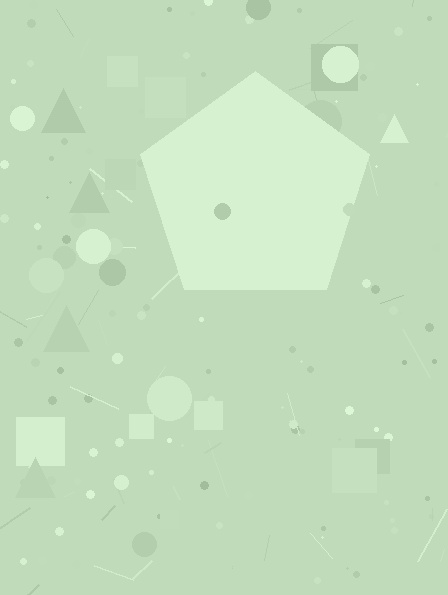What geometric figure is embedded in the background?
A pentagon is embedded in the background.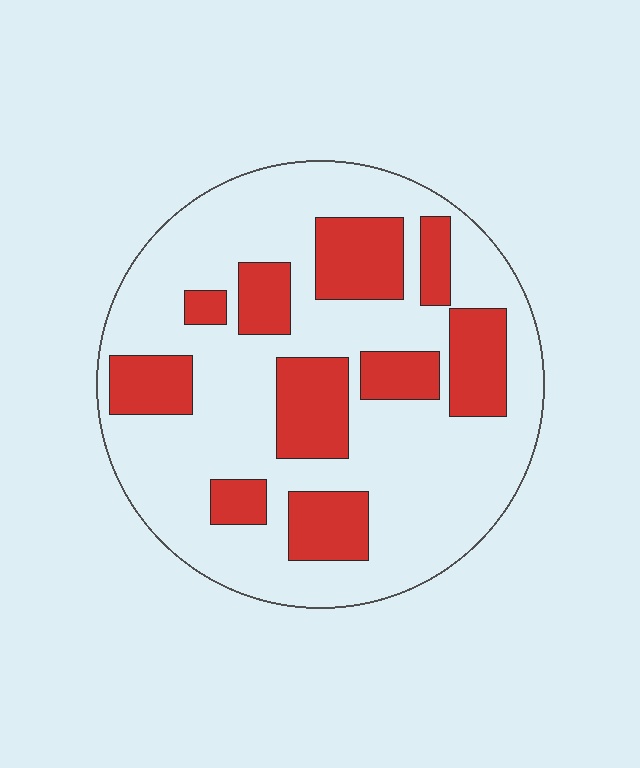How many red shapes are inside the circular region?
10.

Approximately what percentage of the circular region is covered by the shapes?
Approximately 30%.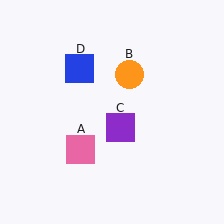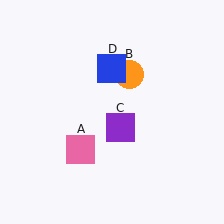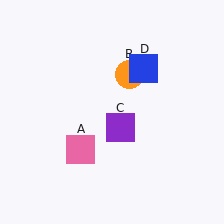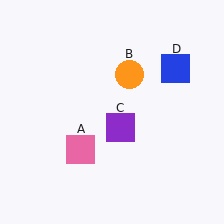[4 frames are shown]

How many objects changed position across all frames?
1 object changed position: blue square (object D).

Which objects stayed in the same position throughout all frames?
Pink square (object A) and orange circle (object B) and purple square (object C) remained stationary.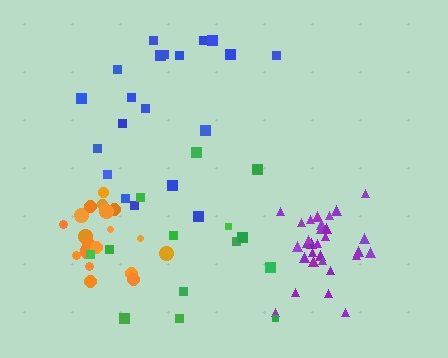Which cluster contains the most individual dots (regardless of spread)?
Purple (31).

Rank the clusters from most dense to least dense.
purple, orange, blue, green.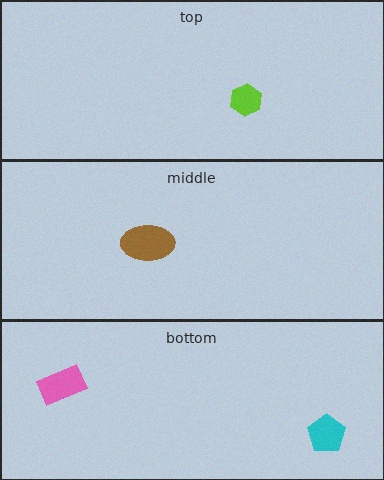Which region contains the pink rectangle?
The bottom region.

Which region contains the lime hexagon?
The top region.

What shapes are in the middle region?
The brown ellipse.